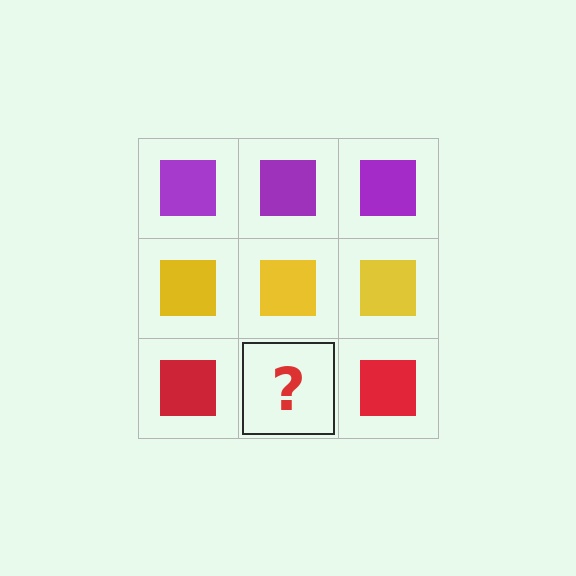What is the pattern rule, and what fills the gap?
The rule is that each row has a consistent color. The gap should be filled with a red square.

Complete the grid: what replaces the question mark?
The question mark should be replaced with a red square.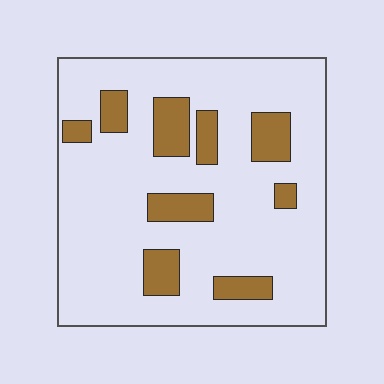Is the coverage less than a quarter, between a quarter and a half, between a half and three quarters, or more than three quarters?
Less than a quarter.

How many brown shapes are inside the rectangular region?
9.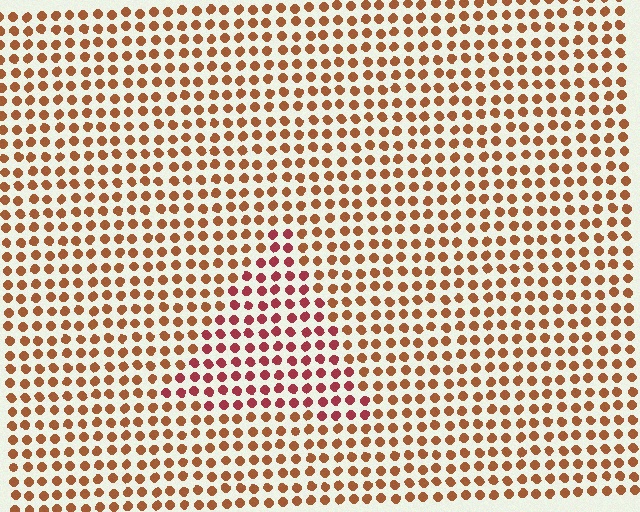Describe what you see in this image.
The image is filled with small brown elements in a uniform arrangement. A triangle-shaped region is visible where the elements are tinted to a slightly different hue, forming a subtle color boundary.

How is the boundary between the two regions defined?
The boundary is defined purely by a slight shift in hue (about 31 degrees). Spacing, size, and orientation are identical on both sides.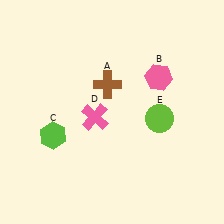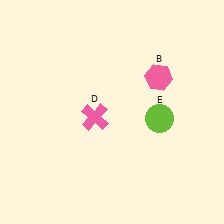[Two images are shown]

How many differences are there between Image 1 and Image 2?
There are 2 differences between the two images.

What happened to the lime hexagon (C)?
The lime hexagon (C) was removed in Image 2. It was in the bottom-left area of Image 1.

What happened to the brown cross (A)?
The brown cross (A) was removed in Image 2. It was in the top-left area of Image 1.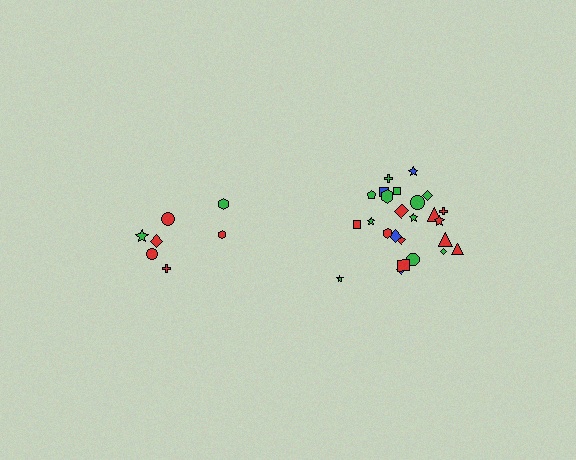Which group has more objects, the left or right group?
The right group.